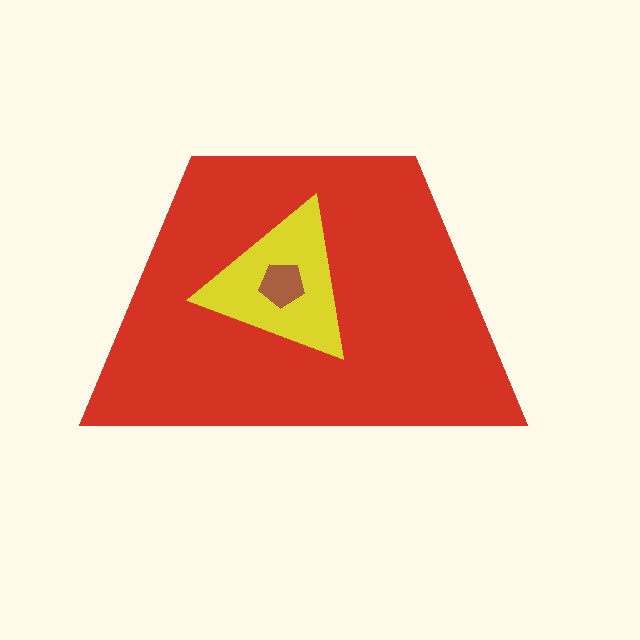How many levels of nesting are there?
3.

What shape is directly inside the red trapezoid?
The yellow triangle.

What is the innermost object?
The brown pentagon.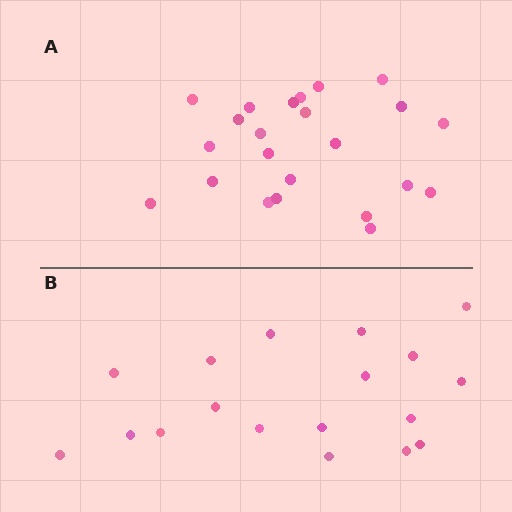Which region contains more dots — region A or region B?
Region A (the top region) has more dots.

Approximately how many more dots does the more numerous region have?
Region A has about 5 more dots than region B.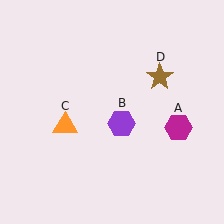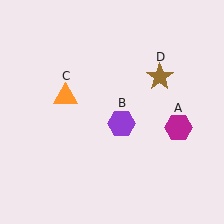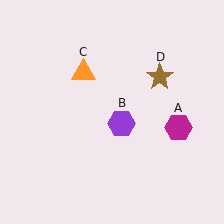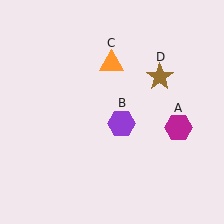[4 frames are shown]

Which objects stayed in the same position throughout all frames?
Magenta hexagon (object A) and purple hexagon (object B) and brown star (object D) remained stationary.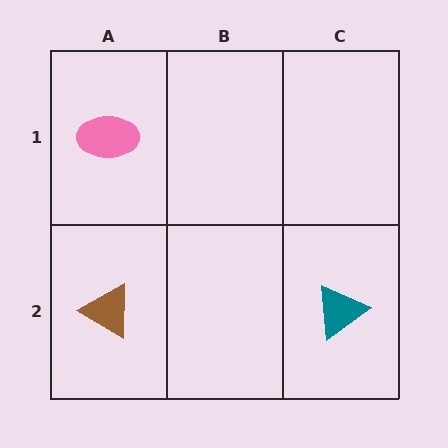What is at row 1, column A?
A pink ellipse.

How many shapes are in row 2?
2 shapes.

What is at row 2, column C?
A teal triangle.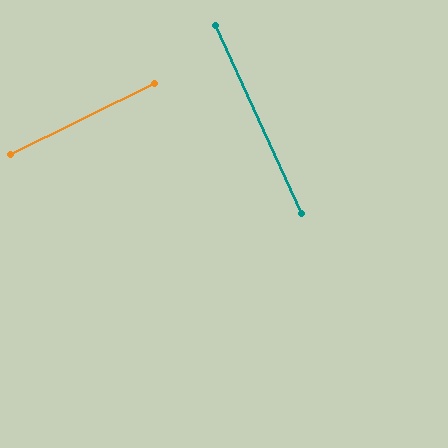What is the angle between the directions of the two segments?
Approximately 89 degrees.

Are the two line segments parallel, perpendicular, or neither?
Perpendicular — they meet at approximately 89°.